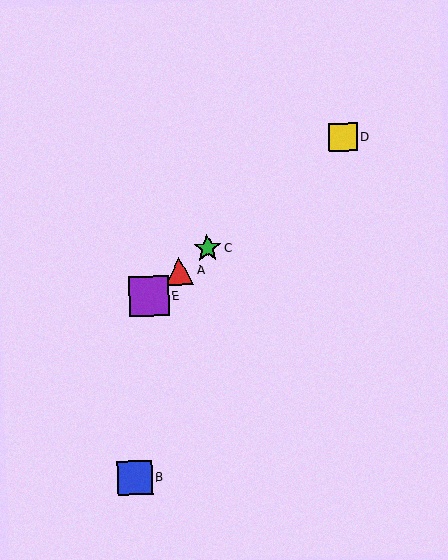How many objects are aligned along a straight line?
4 objects (A, C, D, E) are aligned along a straight line.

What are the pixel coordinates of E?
Object E is at (149, 296).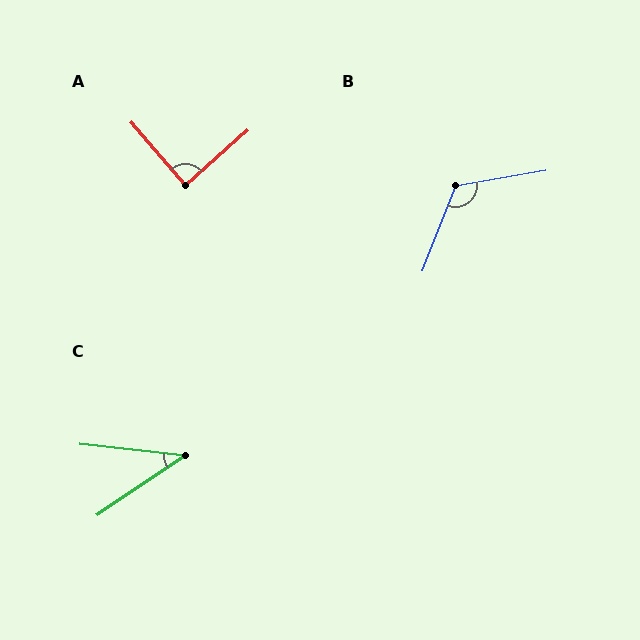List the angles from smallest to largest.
C (40°), A (89°), B (121°).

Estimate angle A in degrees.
Approximately 89 degrees.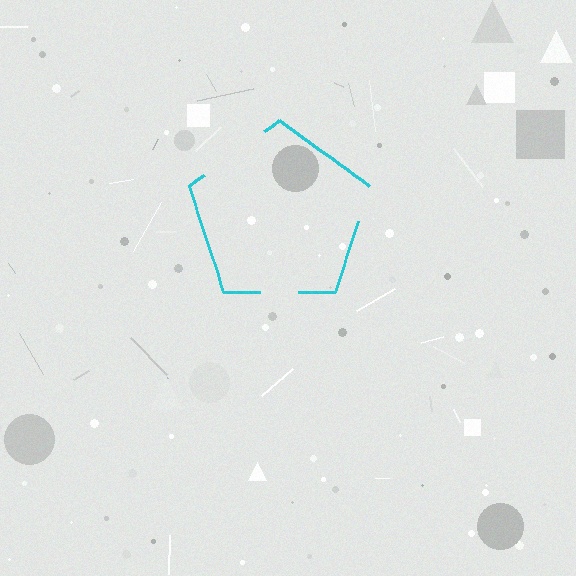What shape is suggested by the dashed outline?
The dashed outline suggests a pentagon.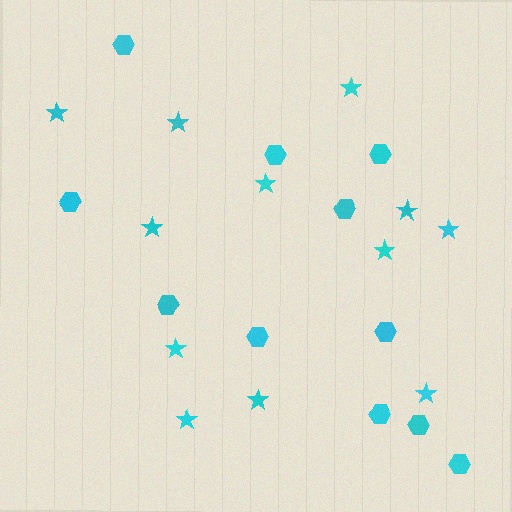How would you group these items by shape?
There are 2 groups: one group of stars (12) and one group of hexagons (11).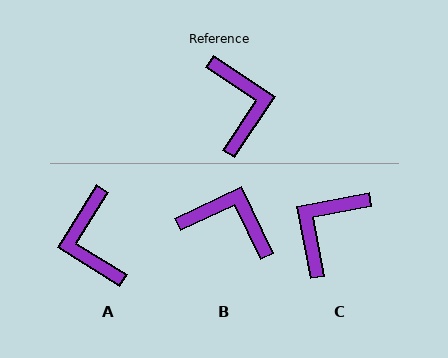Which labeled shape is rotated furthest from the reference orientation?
A, about 178 degrees away.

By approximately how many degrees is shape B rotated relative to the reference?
Approximately 59 degrees counter-clockwise.